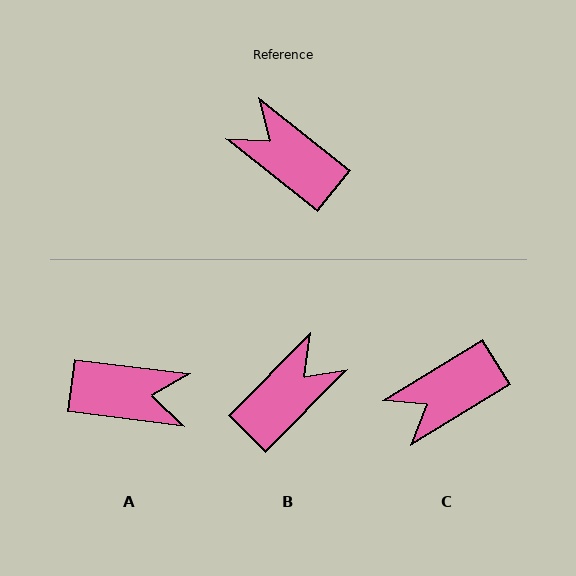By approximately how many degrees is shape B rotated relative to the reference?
Approximately 96 degrees clockwise.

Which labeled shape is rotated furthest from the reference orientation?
A, about 148 degrees away.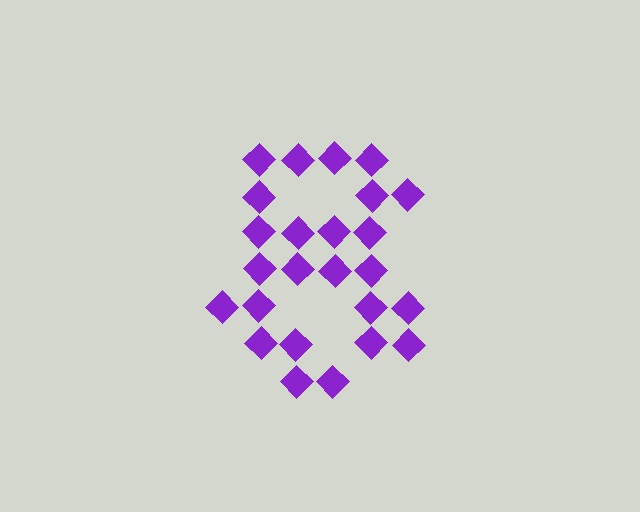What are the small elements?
The small elements are diamonds.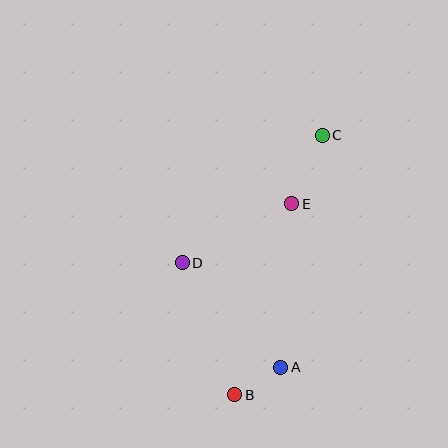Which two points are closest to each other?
Points A and B are closest to each other.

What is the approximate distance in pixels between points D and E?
The distance between D and E is approximately 124 pixels.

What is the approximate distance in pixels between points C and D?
The distance between C and D is approximately 189 pixels.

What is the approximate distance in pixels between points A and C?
The distance between A and C is approximately 236 pixels.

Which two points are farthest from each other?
Points B and C are farthest from each other.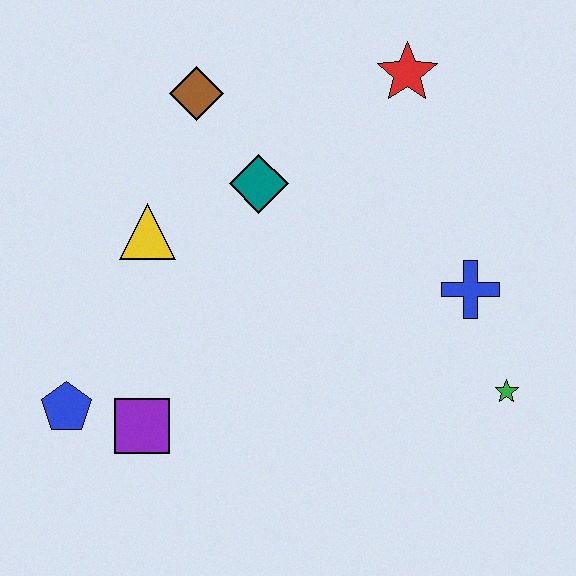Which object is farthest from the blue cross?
The blue pentagon is farthest from the blue cross.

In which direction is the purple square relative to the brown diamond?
The purple square is below the brown diamond.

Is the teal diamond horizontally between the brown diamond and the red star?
Yes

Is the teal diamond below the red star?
Yes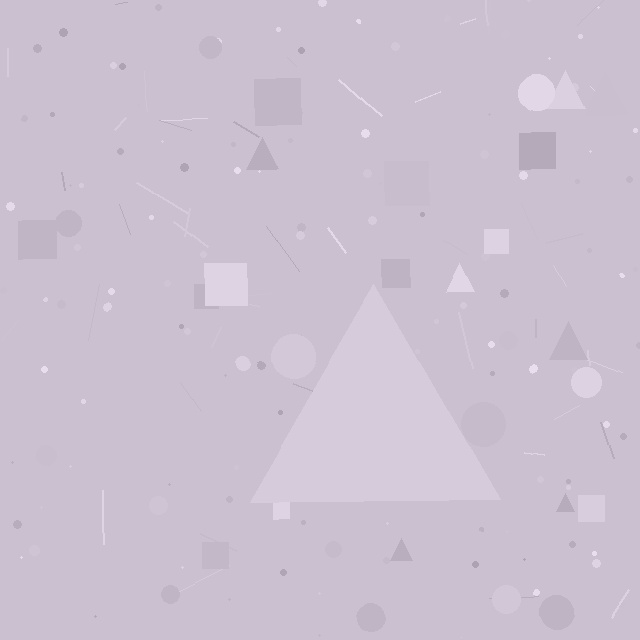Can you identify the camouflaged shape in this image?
The camouflaged shape is a triangle.